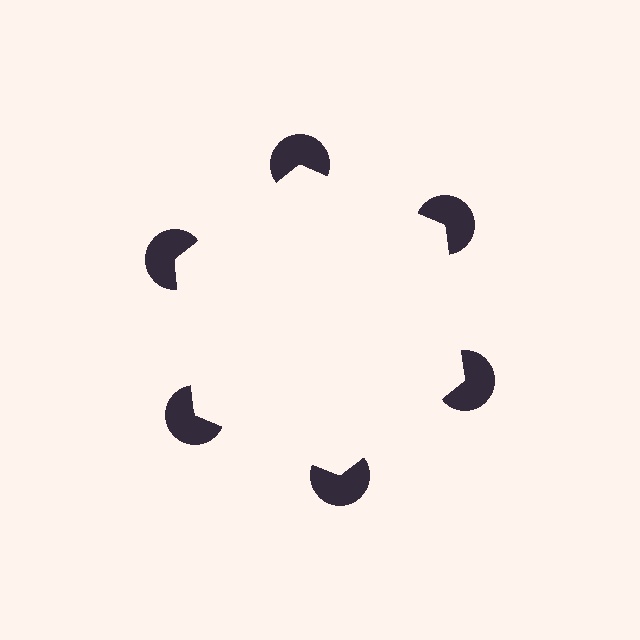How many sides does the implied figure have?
6 sides.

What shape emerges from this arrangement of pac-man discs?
An illusory hexagon — its edges are inferred from the aligned wedge cuts in the pac-man discs, not physically drawn.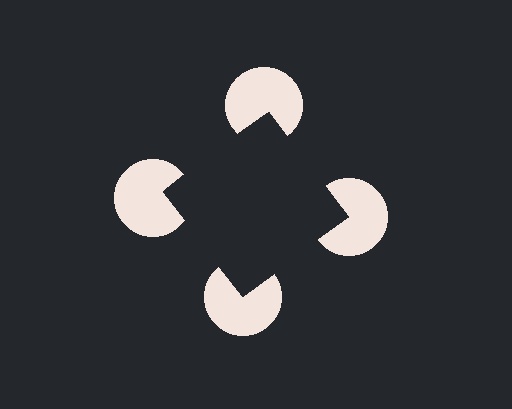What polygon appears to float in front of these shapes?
An illusory square — its edges are inferred from the aligned wedge cuts in the pac-man discs, not physically drawn.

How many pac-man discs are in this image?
There are 4 — one at each vertex of the illusory square.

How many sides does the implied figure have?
4 sides.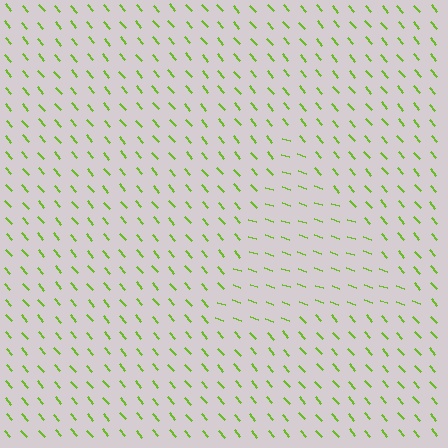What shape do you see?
I see a triangle.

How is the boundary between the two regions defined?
The boundary is defined purely by a change in line orientation (approximately 31 degrees difference). All lines are the same color and thickness.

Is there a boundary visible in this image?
Yes, there is a texture boundary formed by a change in line orientation.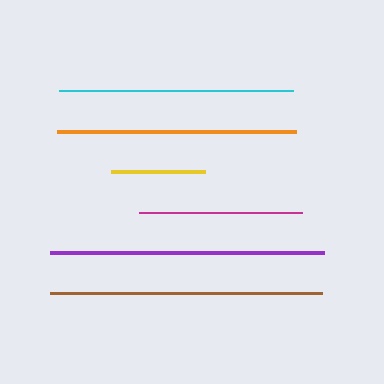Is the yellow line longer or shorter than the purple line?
The purple line is longer than the yellow line.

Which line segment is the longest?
The purple line is the longest at approximately 274 pixels.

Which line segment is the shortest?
The yellow line is the shortest at approximately 94 pixels.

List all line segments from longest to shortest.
From longest to shortest: purple, brown, orange, cyan, magenta, yellow.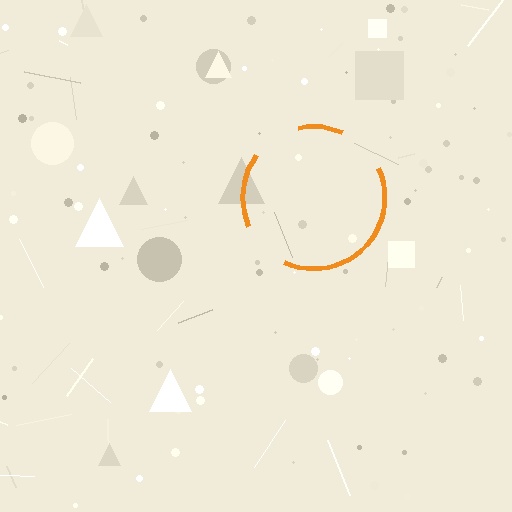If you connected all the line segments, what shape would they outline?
They would outline a circle.